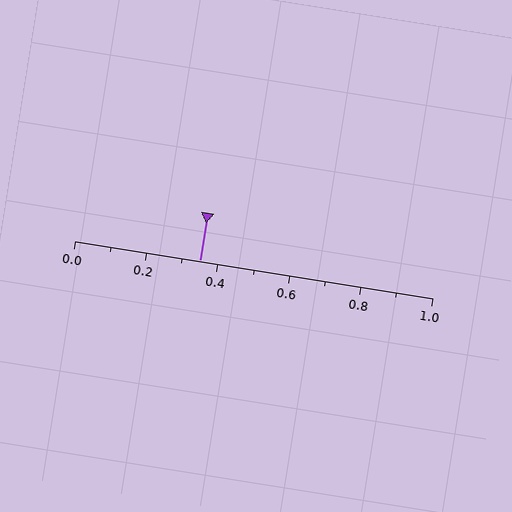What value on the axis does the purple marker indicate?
The marker indicates approximately 0.35.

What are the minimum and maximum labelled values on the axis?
The axis runs from 0.0 to 1.0.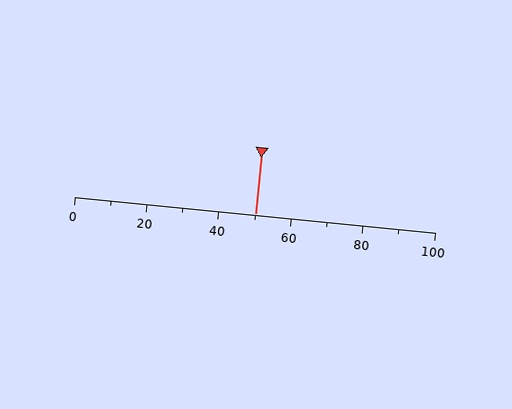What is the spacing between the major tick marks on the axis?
The major ticks are spaced 20 apart.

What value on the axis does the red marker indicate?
The marker indicates approximately 50.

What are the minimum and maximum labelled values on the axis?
The axis runs from 0 to 100.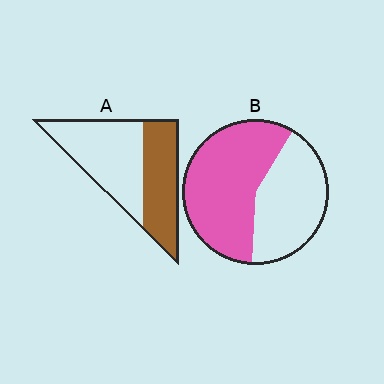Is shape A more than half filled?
No.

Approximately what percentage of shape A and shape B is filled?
A is approximately 45% and B is approximately 60%.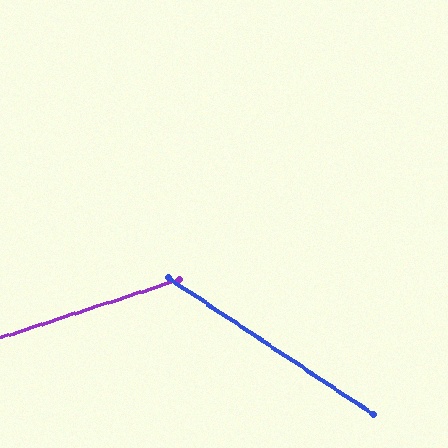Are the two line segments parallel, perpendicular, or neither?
Neither parallel nor perpendicular — they differ by about 51°.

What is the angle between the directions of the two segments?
Approximately 51 degrees.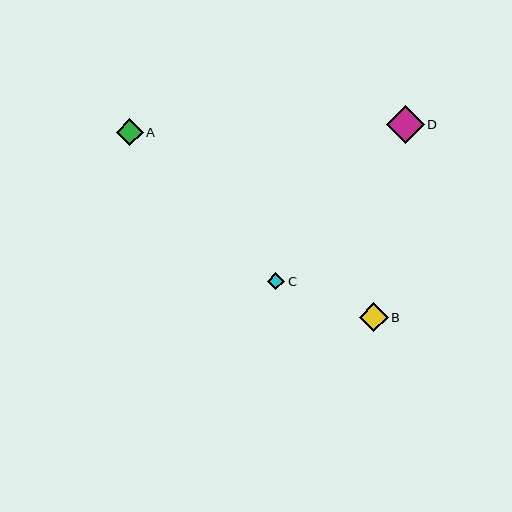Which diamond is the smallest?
Diamond C is the smallest with a size of approximately 17 pixels.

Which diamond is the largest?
Diamond D is the largest with a size of approximately 38 pixels.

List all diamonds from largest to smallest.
From largest to smallest: D, B, A, C.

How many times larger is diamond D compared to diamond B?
Diamond D is approximately 1.3 times the size of diamond B.